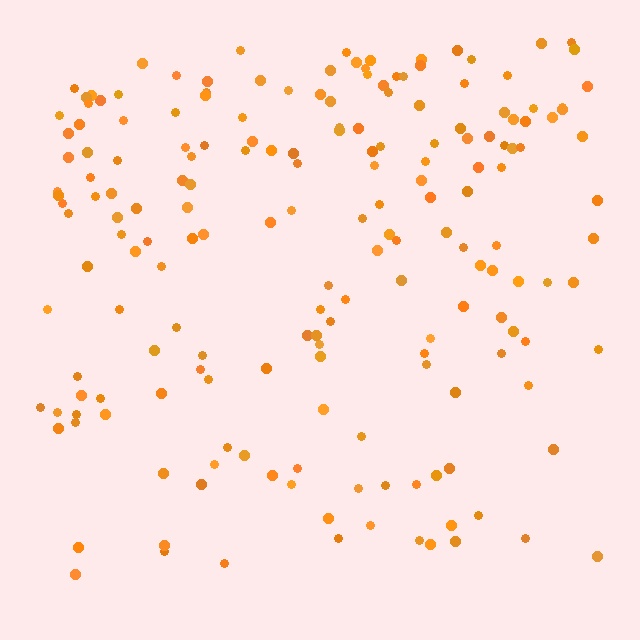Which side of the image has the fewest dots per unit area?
The bottom.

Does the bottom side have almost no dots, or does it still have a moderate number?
Still a moderate number, just noticeably fewer than the top.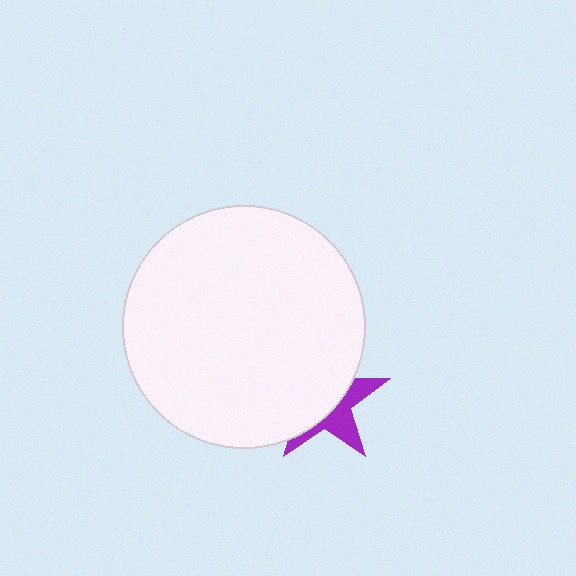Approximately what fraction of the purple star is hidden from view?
Roughly 63% of the purple star is hidden behind the white circle.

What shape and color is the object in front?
The object in front is a white circle.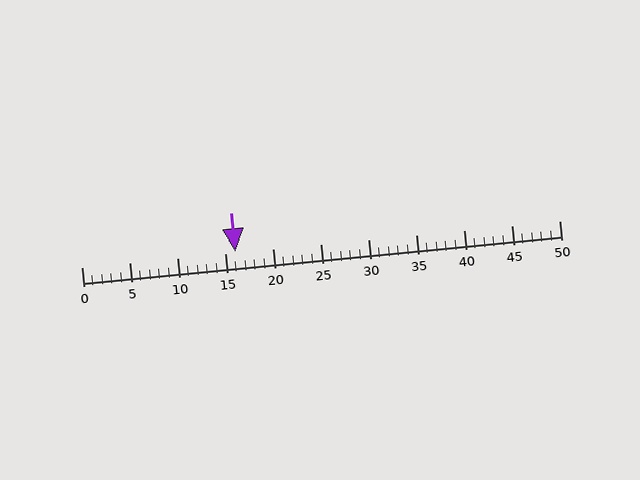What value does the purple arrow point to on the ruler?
The purple arrow points to approximately 16.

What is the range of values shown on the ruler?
The ruler shows values from 0 to 50.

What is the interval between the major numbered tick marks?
The major tick marks are spaced 5 units apart.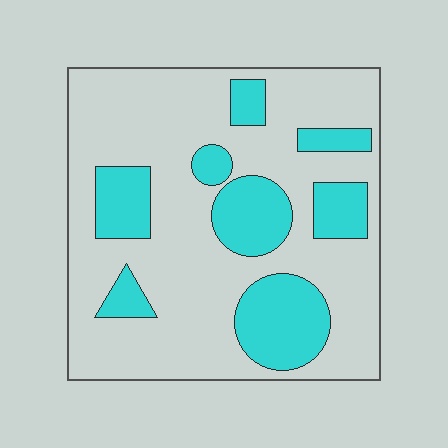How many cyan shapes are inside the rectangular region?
8.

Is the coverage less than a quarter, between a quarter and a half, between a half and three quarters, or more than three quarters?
Between a quarter and a half.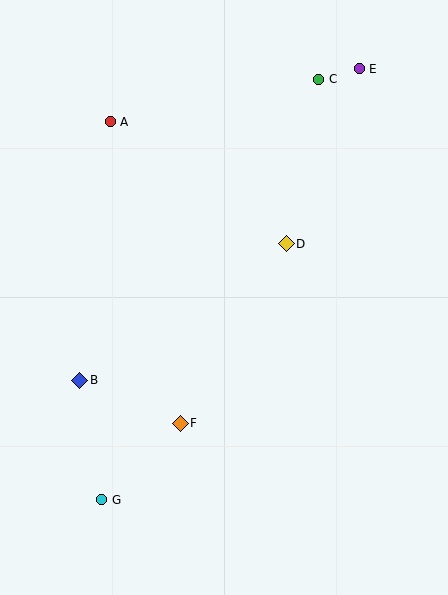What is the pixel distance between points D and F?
The distance between D and F is 209 pixels.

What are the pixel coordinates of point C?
Point C is at (319, 79).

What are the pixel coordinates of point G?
Point G is at (102, 500).